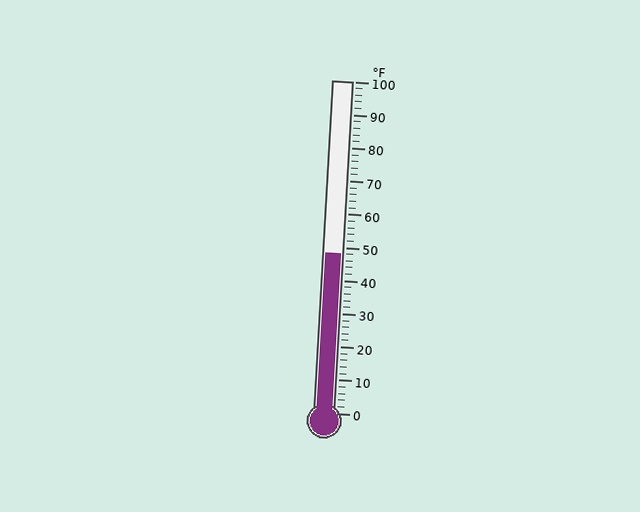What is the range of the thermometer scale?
The thermometer scale ranges from 0°F to 100°F.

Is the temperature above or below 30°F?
The temperature is above 30°F.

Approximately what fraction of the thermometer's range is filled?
The thermometer is filled to approximately 50% of its range.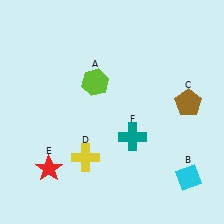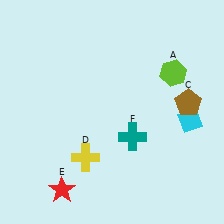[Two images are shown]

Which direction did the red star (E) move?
The red star (E) moved down.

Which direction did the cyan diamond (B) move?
The cyan diamond (B) moved up.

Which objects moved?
The objects that moved are: the lime hexagon (A), the cyan diamond (B), the red star (E).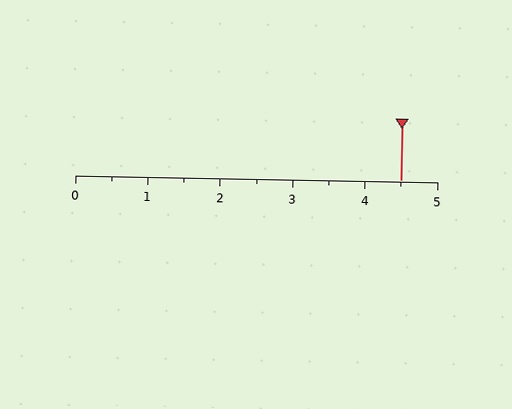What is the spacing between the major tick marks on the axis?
The major ticks are spaced 1 apart.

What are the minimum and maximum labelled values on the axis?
The axis runs from 0 to 5.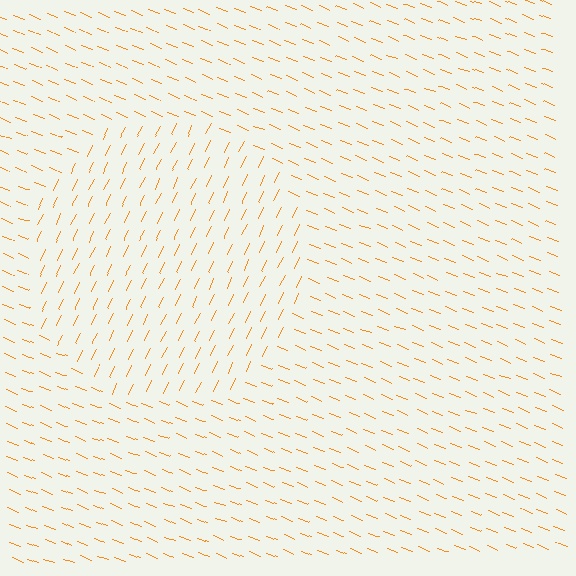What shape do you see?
I see a circle.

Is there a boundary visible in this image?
Yes, there is a texture boundary formed by a change in line orientation.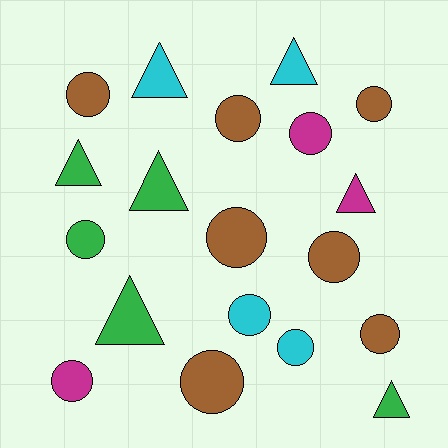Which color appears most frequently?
Brown, with 7 objects.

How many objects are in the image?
There are 19 objects.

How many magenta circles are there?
There are 2 magenta circles.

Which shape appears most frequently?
Circle, with 12 objects.